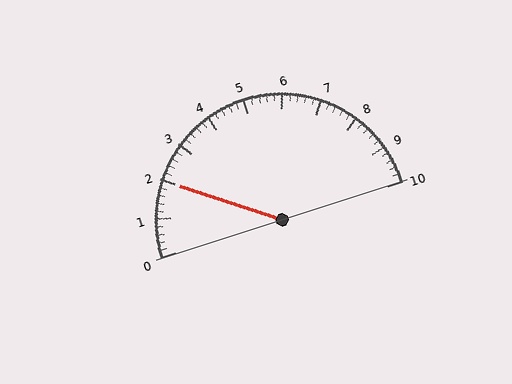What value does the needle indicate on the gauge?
The needle indicates approximately 2.0.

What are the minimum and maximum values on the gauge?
The gauge ranges from 0 to 10.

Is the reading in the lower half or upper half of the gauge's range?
The reading is in the lower half of the range (0 to 10).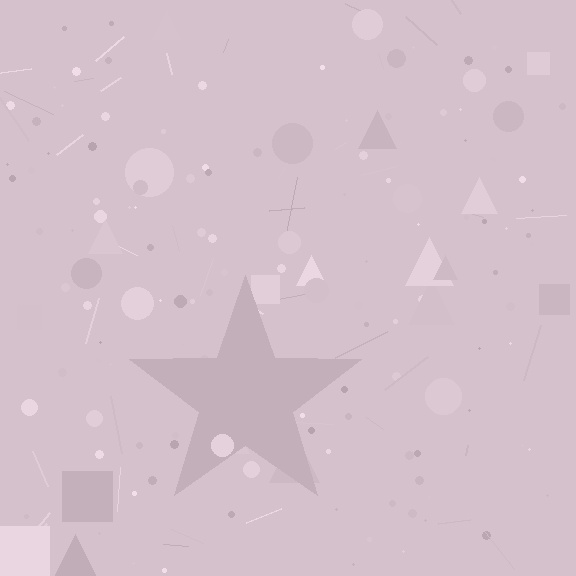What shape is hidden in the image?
A star is hidden in the image.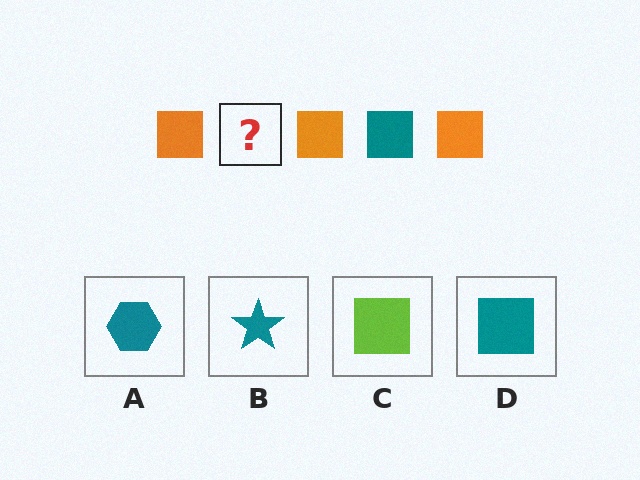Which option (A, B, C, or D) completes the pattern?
D.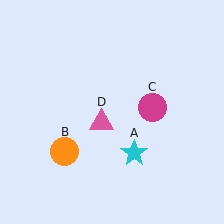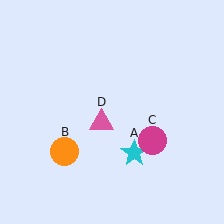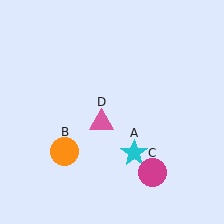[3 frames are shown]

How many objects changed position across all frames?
1 object changed position: magenta circle (object C).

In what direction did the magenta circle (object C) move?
The magenta circle (object C) moved down.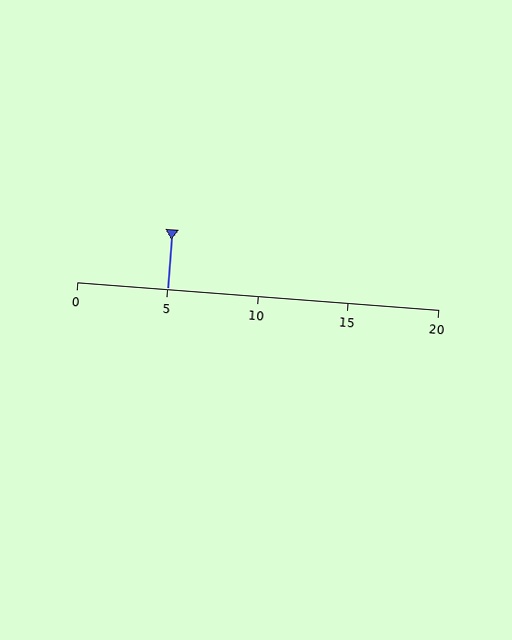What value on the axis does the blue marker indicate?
The marker indicates approximately 5.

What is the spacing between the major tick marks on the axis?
The major ticks are spaced 5 apart.